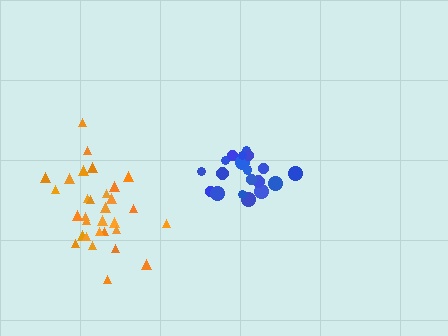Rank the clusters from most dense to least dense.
blue, orange.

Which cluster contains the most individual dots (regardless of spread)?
Orange (31).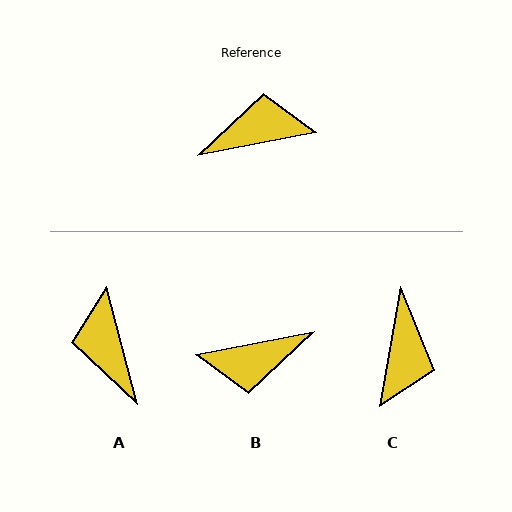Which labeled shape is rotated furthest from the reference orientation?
B, about 180 degrees away.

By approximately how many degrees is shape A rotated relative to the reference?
Approximately 94 degrees counter-clockwise.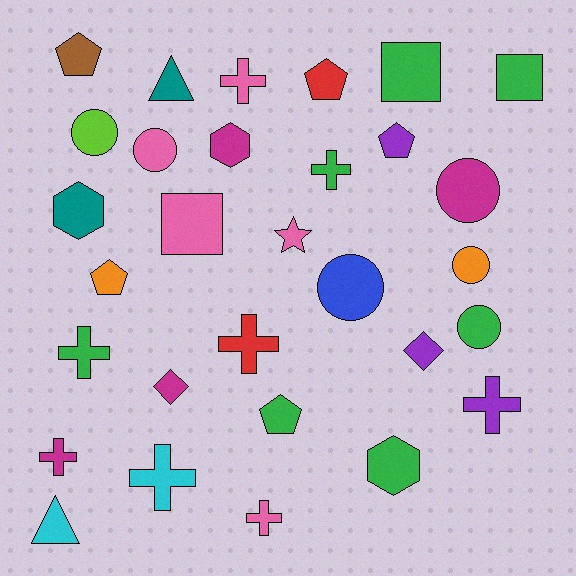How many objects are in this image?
There are 30 objects.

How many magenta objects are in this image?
There are 4 magenta objects.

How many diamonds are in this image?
There are 2 diamonds.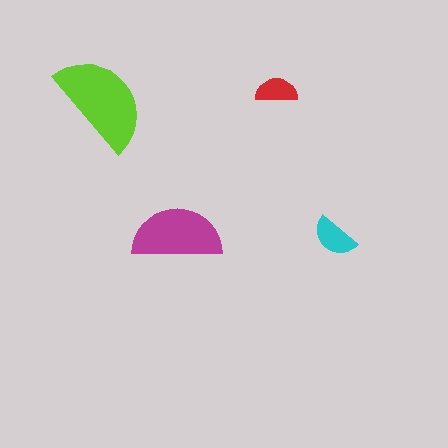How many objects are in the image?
There are 4 objects in the image.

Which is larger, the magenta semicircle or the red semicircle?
The magenta one.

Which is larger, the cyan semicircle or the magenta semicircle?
The magenta one.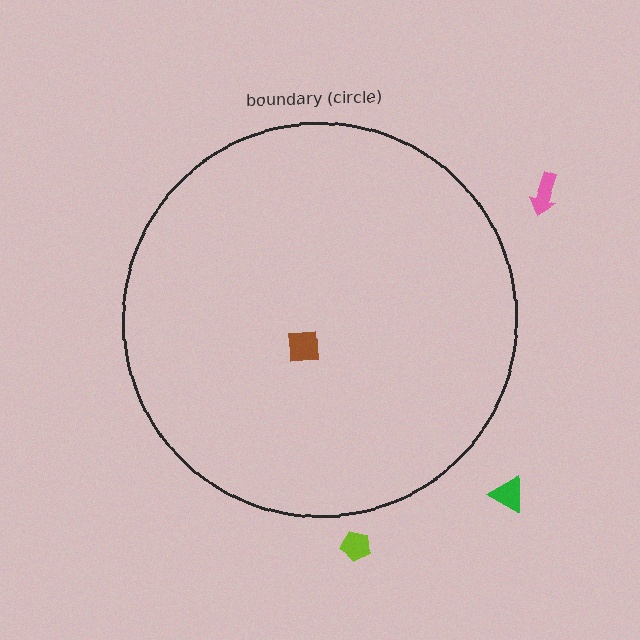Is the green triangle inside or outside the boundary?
Outside.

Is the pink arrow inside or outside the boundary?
Outside.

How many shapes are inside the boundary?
1 inside, 3 outside.